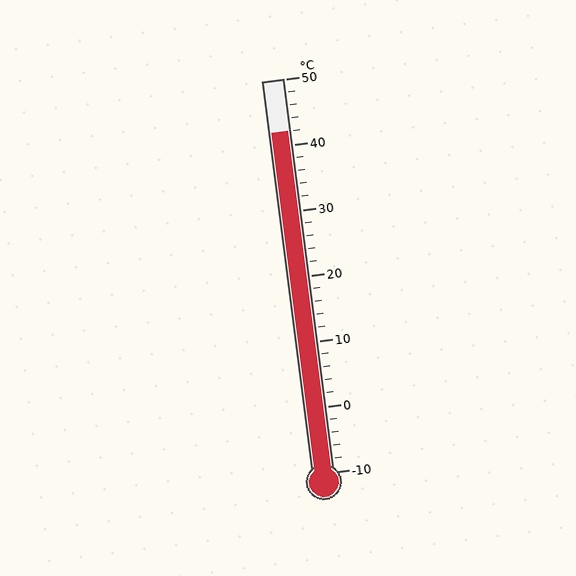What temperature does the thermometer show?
The thermometer shows approximately 42°C.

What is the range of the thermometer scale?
The thermometer scale ranges from -10°C to 50°C.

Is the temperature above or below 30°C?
The temperature is above 30°C.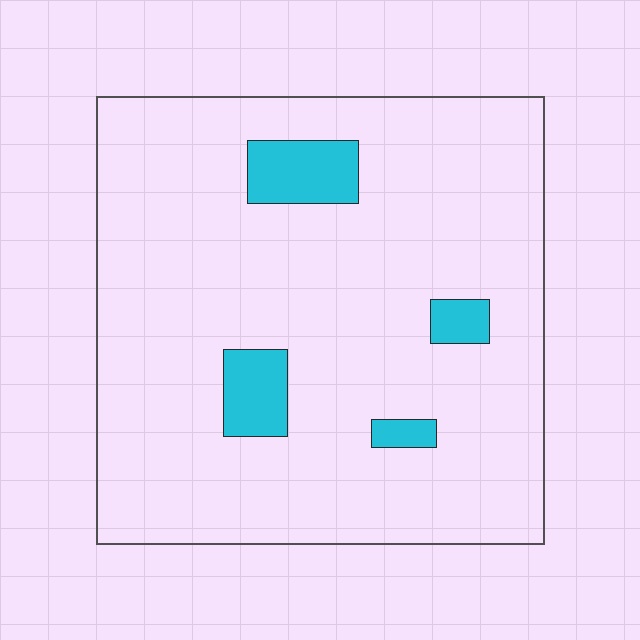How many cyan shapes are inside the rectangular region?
4.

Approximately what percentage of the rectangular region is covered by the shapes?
Approximately 10%.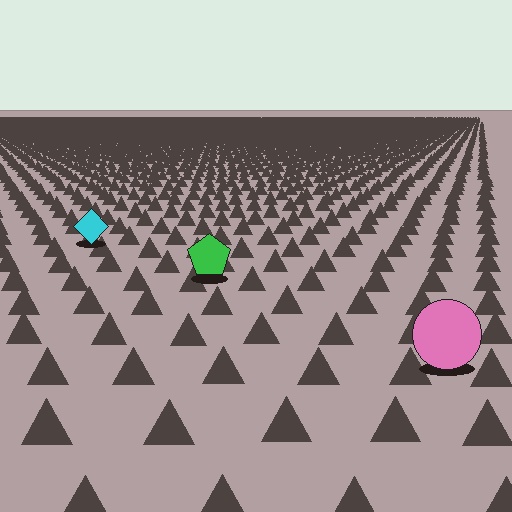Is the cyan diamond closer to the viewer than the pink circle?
No. The pink circle is closer — you can tell from the texture gradient: the ground texture is coarser near it.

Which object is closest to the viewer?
The pink circle is closest. The texture marks near it are larger and more spread out.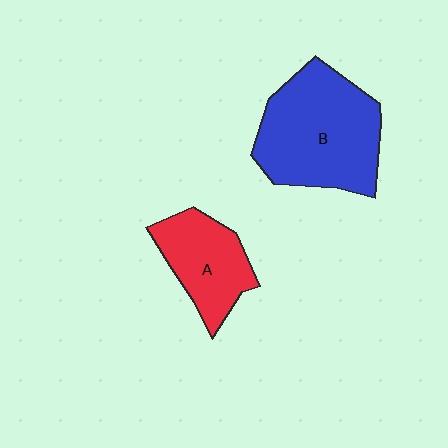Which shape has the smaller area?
Shape A (red).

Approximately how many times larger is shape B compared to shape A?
Approximately 1.7 times.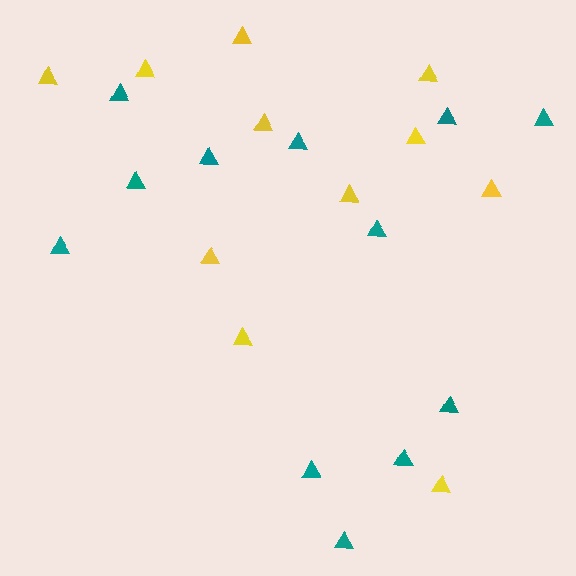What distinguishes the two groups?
There are 2 groups: one group of yellow triangles (11) and one group of teal triangles (12).